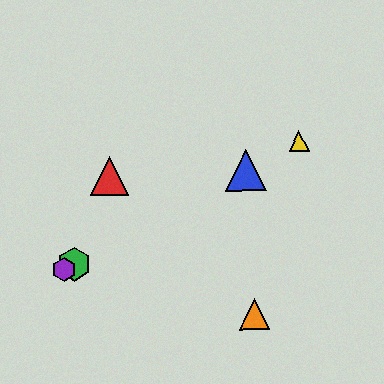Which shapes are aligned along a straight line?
The blue triangle, the green hexagon, the yellow triangle, the purple hexagon are aligned along a straight line.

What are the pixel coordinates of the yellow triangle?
The yellow triangle is at (299, 141).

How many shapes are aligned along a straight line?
4 shapes (the blue triangle, the green hexagon, the yellow triangle, the purple hexagon) are aligned along a straight line.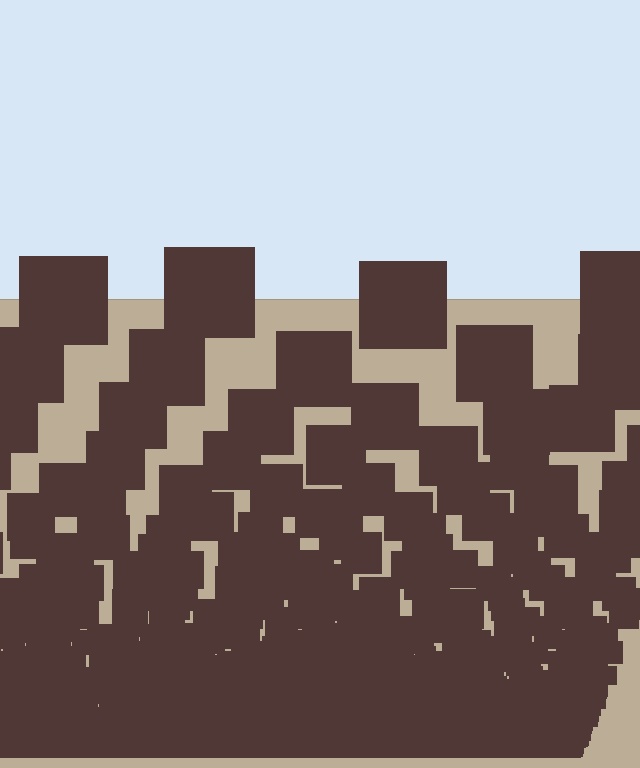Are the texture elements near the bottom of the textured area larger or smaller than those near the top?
Smaller. The gradient is inverted — elements near the bottom are smaller and denser.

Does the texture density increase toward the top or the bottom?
Density increases toward the bottom.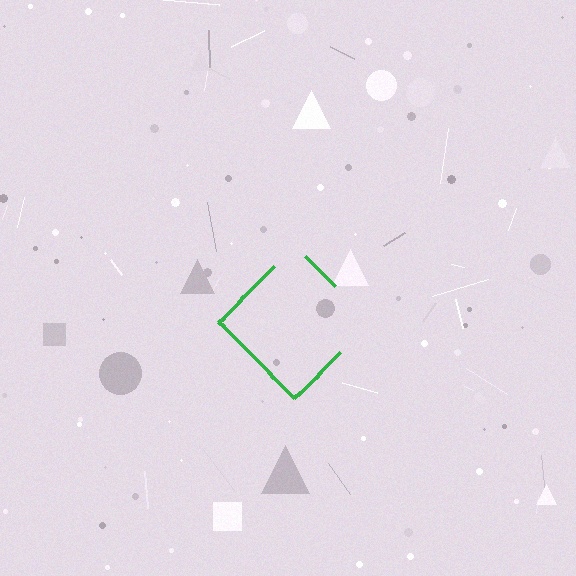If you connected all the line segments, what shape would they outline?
They would outline a diamond.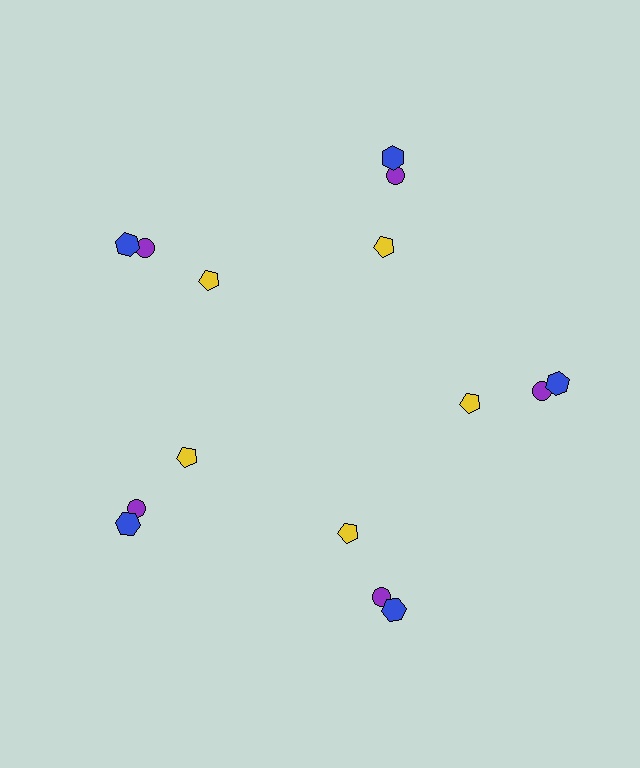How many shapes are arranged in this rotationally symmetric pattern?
There are 15 shapes, arranged in 5 groups of 3.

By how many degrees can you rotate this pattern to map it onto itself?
The pattern maps onto itself every 72 degrees of rotation.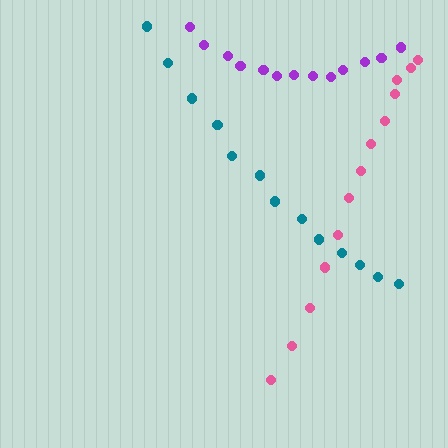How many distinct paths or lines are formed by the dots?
There are 3 distinct paths.